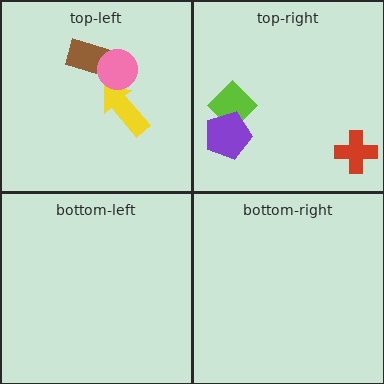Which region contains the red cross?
The top-right region.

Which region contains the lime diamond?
The top-right region.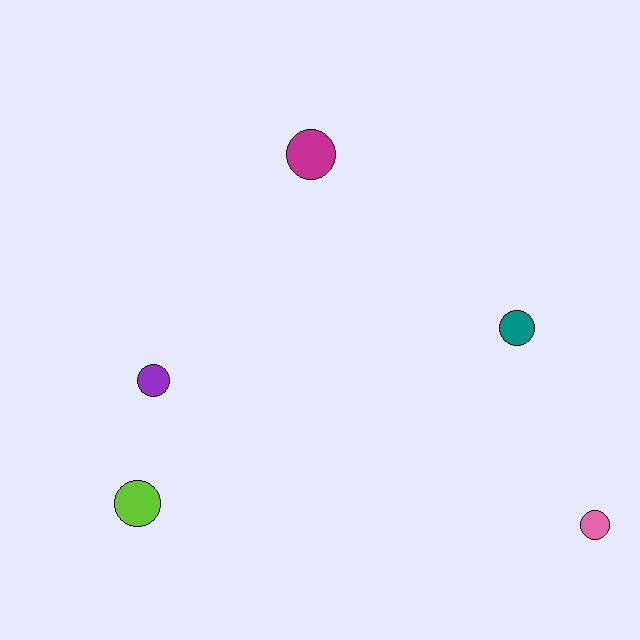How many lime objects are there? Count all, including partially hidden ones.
There is 1 lime object.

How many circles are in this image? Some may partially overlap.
There are 5 circles.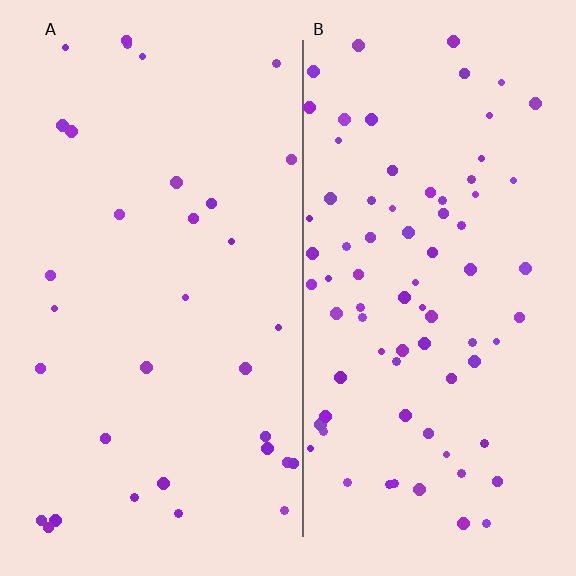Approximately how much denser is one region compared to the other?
Approximately 2.4× — region B over region A.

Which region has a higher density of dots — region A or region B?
B (the right).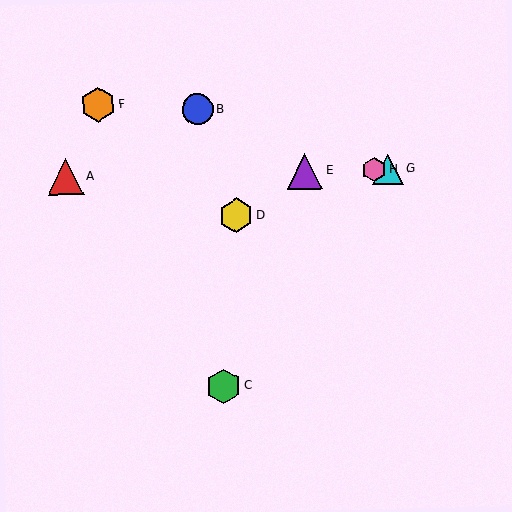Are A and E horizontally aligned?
Yes, both are at y≈177.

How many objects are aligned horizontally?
4 objects (A, E, G, H) are aligned horizontally.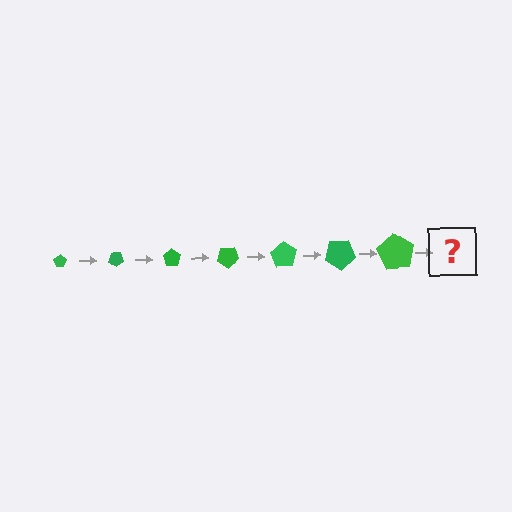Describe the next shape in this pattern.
It should be a pentagon, larger than the previous one and rotated 245 degrees from the start.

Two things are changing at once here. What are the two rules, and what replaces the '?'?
The two rules are that the pentagon grows larger each step and it rotates 35 degrees each step. The '?' should be a pentagon, larger than the previous one and rotated 245 degrees from the start.